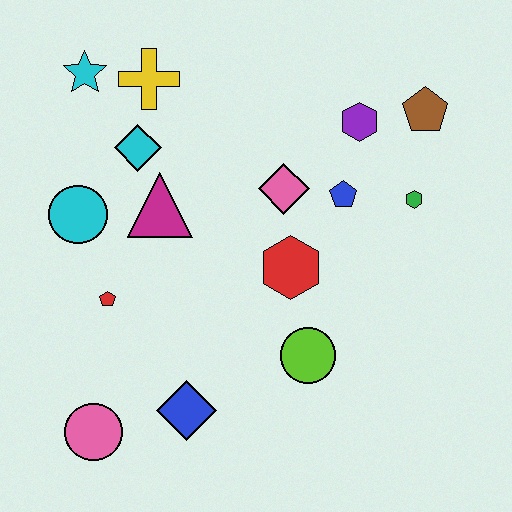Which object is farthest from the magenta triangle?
The brown pentagon is farthest from the magenta triangle.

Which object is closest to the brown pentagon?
The purple hexagon is closest to the brown pentagon.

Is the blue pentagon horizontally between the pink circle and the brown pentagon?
Yes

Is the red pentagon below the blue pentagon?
Yes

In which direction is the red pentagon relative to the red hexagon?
The red pentagon is to the left of the red hexagon.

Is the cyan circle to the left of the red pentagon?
Yes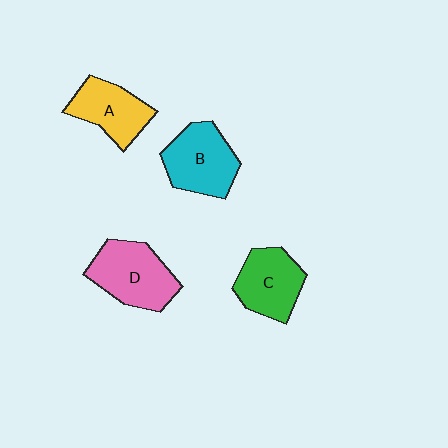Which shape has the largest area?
Shape D (pink).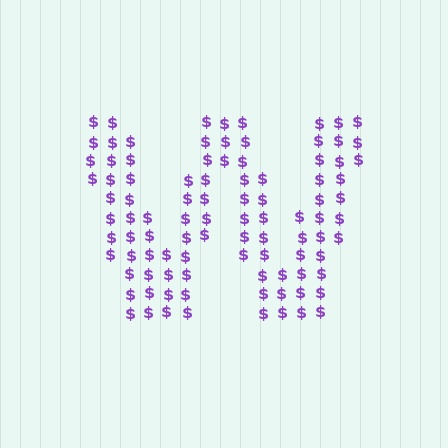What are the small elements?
The small elements are dollar signs.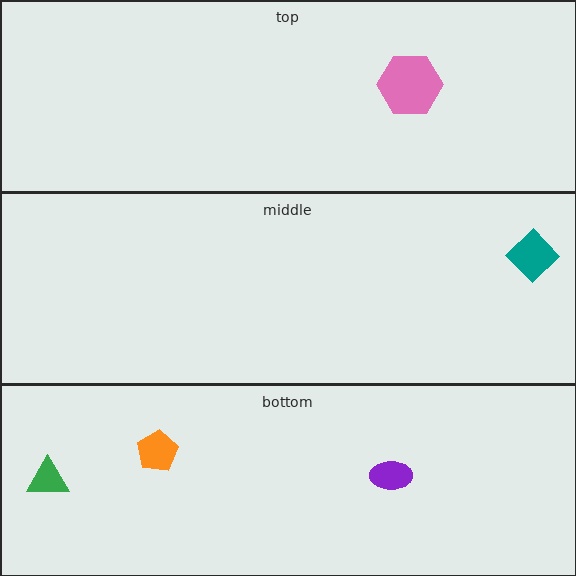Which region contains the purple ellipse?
The bottom region.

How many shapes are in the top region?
1.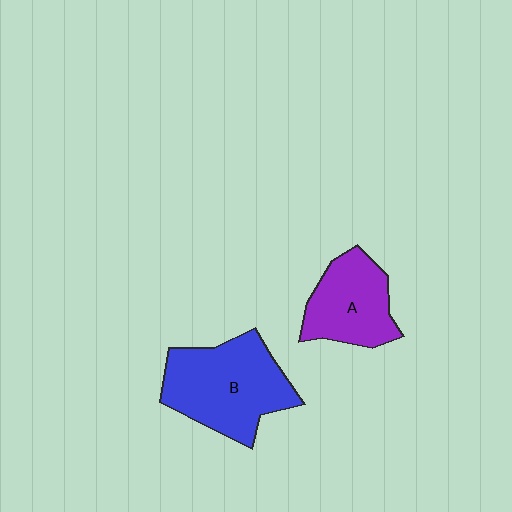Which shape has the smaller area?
Shape A (purple).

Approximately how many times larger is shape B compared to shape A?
Approximately 1.4 times.